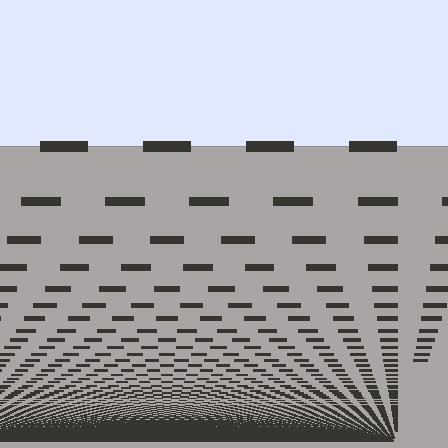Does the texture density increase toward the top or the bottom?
Density increases toward the bottom.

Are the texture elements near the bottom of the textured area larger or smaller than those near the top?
Smaller. The gradient is inverted — elements near the bottom are smaller and denser.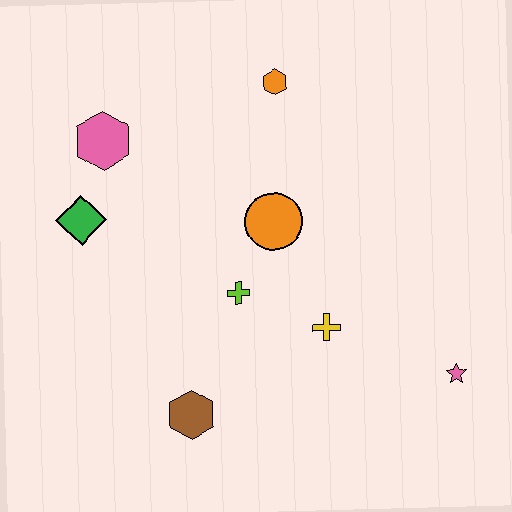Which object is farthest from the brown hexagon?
The orange hexagon is farthest from the brown hexagon.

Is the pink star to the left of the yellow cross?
No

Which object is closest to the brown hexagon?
The lime cross is closest to the brown hexagon.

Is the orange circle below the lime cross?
No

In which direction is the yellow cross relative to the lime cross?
The yellow cross is to the right of the lime cross.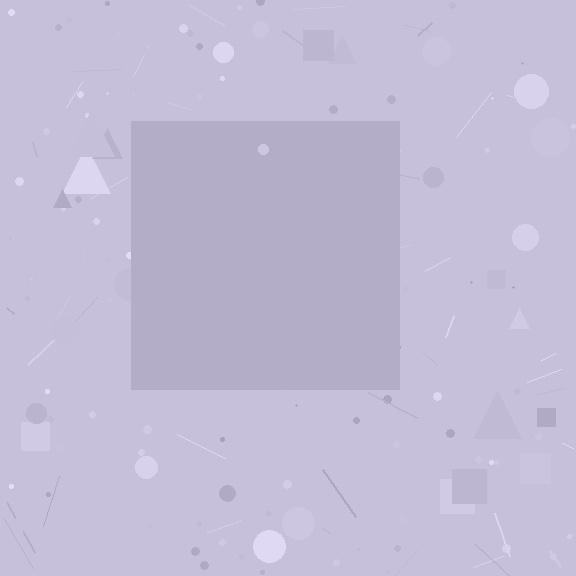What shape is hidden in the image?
A square is hidden in the image.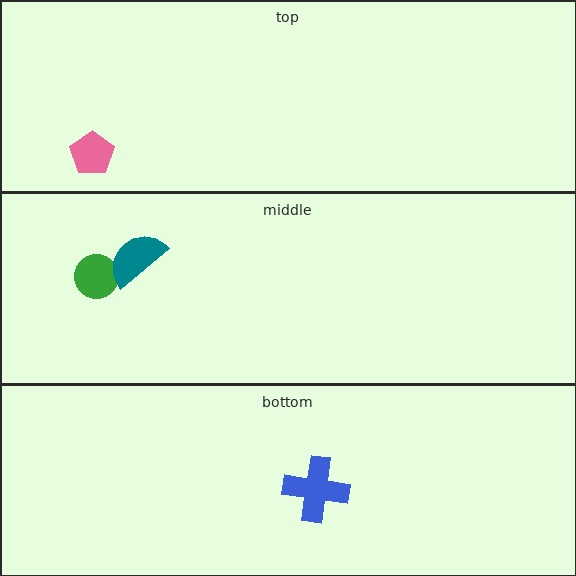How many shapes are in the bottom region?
1.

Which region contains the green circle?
The middle region.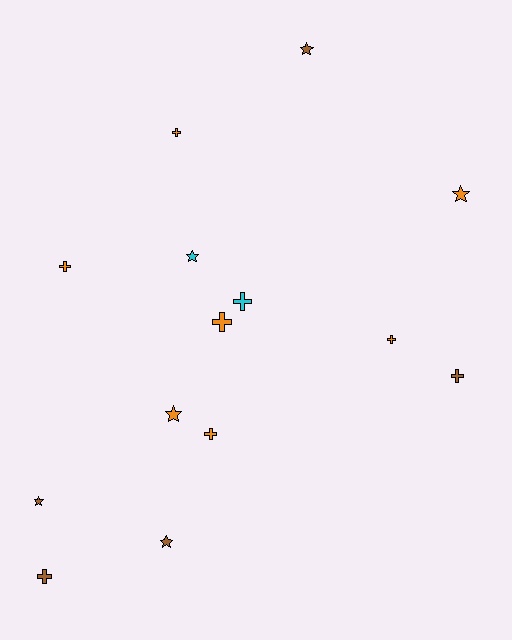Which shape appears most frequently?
Cross, with 8 objects.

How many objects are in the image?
There are 14 objects.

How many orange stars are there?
There are 2 orange stars.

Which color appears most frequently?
Orange, with 7 objects.